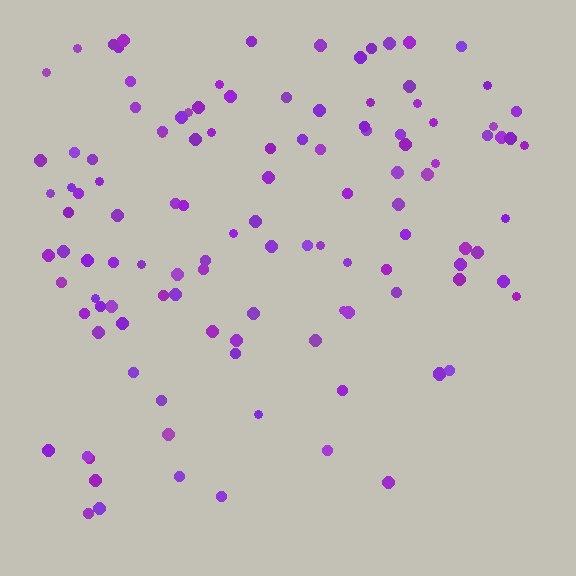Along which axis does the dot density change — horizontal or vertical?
Vertical.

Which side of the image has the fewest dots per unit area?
The bottom.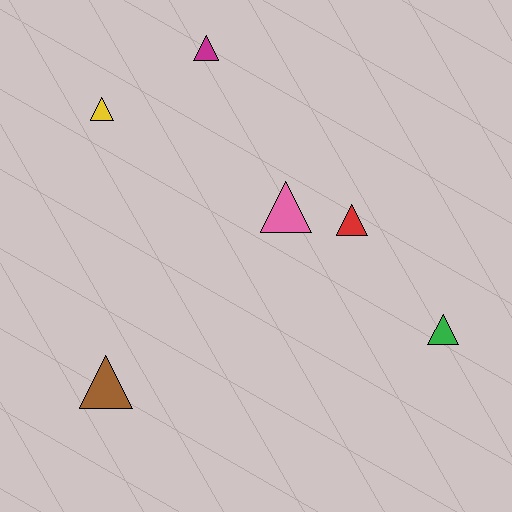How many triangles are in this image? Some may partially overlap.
There are 6 triangles.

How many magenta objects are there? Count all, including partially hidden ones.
There is 1 magenta object.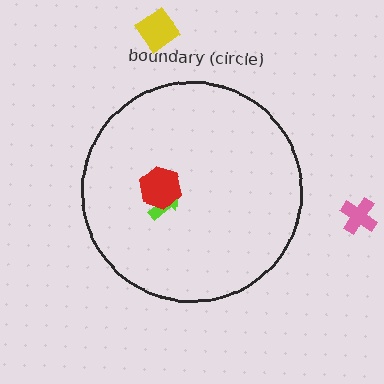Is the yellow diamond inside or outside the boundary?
Outside.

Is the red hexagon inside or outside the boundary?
Inside.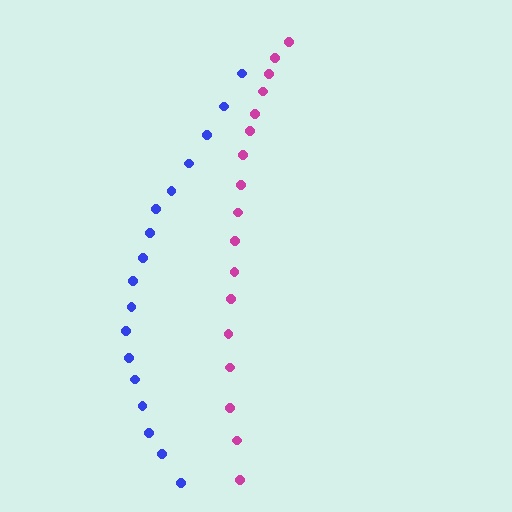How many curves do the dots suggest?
There are 2 distinct paths.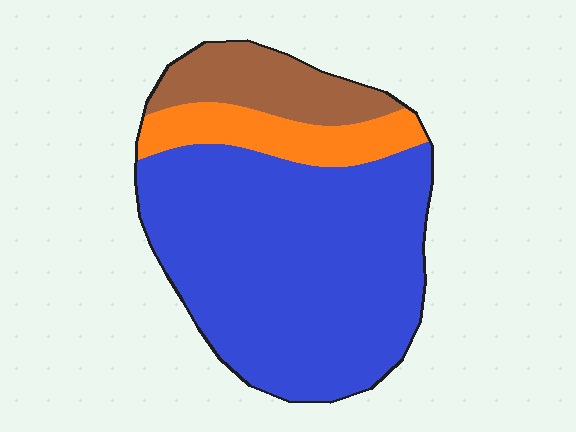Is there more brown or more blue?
Blue.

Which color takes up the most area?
Blue, at roughly 70%.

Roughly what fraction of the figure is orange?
Orange takes up about one eighth (1/8) of the figure.